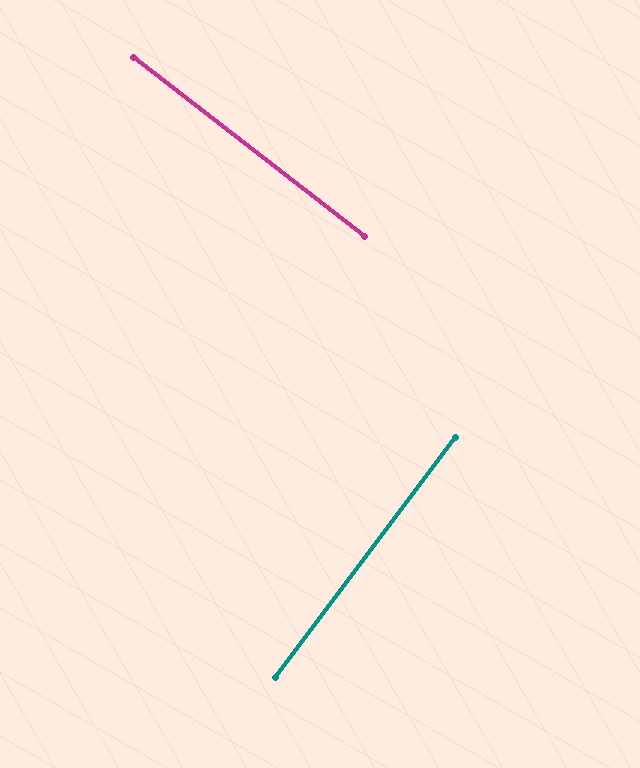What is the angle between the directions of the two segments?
Approximately 89 degrees.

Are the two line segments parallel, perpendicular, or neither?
Perpendicular — they meet at approximately 89°.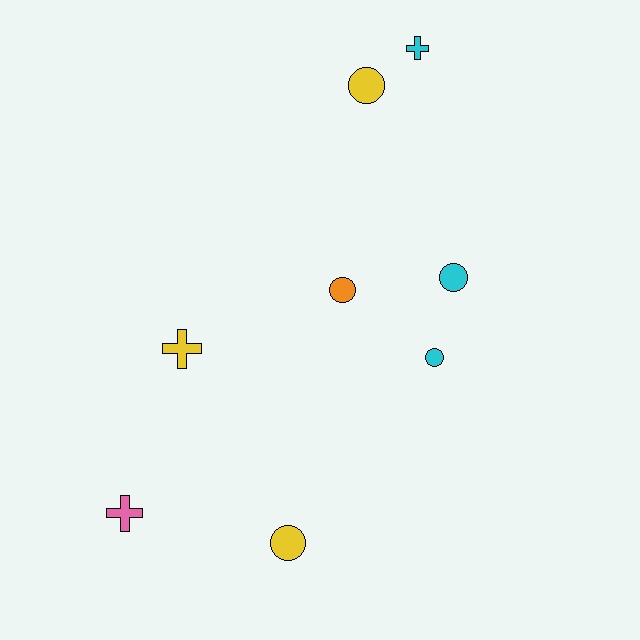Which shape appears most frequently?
Circle, with 5 objects.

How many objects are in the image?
There are 8 objects.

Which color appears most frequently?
Cyan, with 3 objects.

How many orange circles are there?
There is 1 orange circle.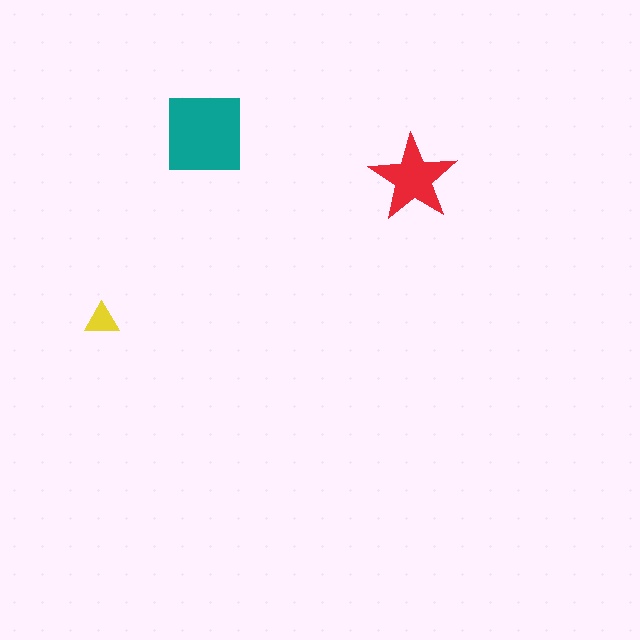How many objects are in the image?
There are 3 objects in the image.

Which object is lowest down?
The yellow triangle is bottommost.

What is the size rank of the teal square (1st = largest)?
1st.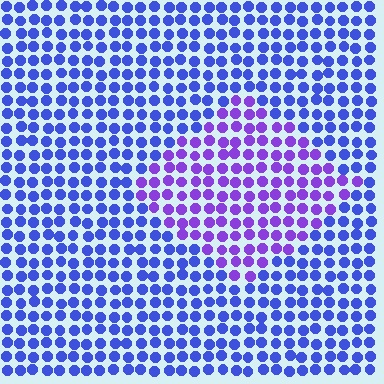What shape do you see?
I see a diamond.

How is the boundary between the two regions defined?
The boundary is defined purely by a slight shift in hue (about 37 degrees). Spacing, size, and orientation are identical on both sides.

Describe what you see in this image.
The image is filled with small blue elements in a uniform arrangement. A diamond-shaped region is visible where the elements are tinted to a slightly different hue, forming a subtle color boundary.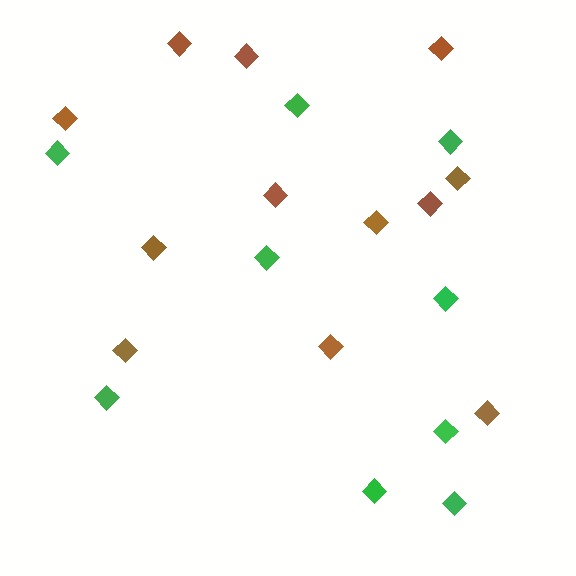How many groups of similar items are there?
There are 2 groups: one group of green diamonds (9) and one group of brown diamonds (12).